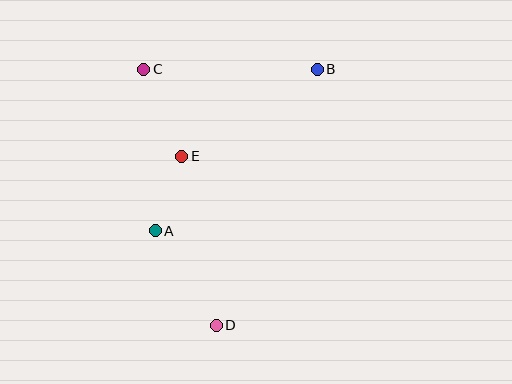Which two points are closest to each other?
Points A and E are closest to each other.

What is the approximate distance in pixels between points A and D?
The distance between A and D is approximately 112 pixels.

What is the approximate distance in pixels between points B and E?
The distance between B and E is approximately 161 pixels.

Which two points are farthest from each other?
Points B and D are farthest from each other.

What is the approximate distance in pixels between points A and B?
The distance between A and B is approximately 229 pixels.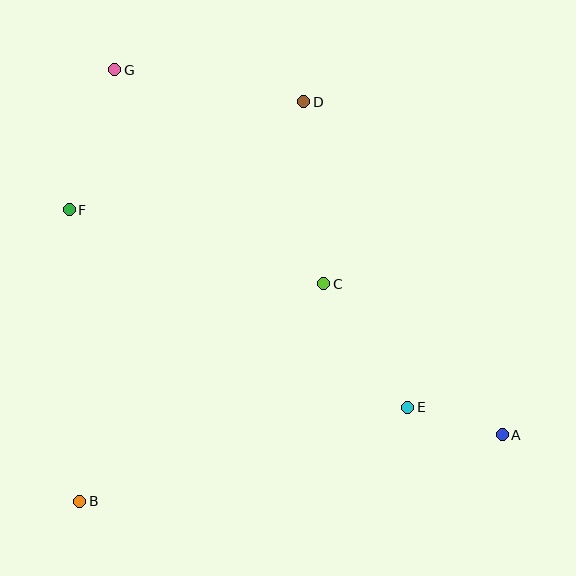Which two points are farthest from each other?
Points A and G are farthest from each other.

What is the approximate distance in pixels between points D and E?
The distance between D and E is approximately 323 pixels.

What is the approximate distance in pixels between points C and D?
The distance between C and D is approximately 183 pixels.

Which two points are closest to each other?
Points A and E are closest to each other.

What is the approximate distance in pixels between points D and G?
The distance between D and G is approximately 192 pixels.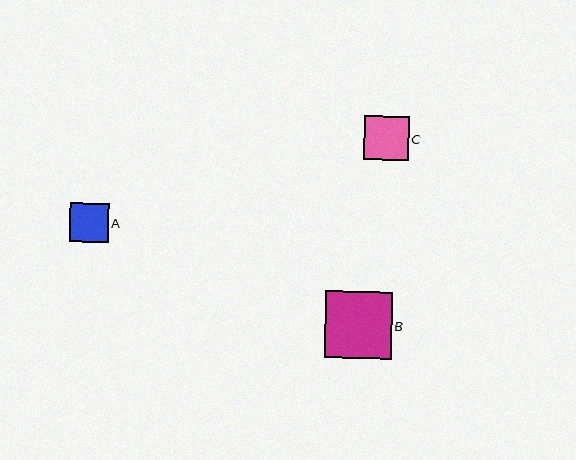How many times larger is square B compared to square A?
Square B is approximately 1.7 times the size of square A.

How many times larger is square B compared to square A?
Square B is approximately 1.7 times the size of square A.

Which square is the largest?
Square B is the largest with a size of approximately 67 pixels.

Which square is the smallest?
Square A is the smallest with a size of approximately 39 pixels.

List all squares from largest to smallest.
From largest to smallest: B, C, A.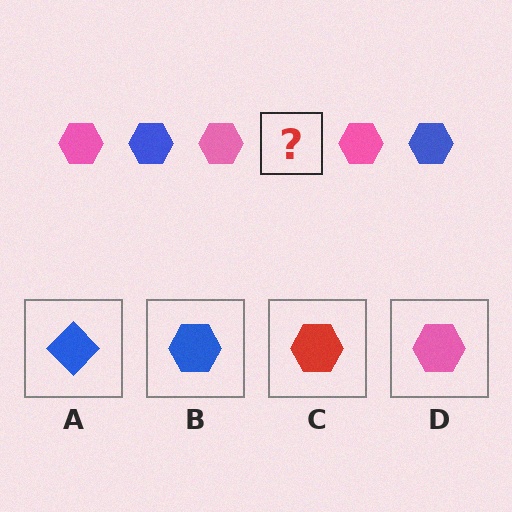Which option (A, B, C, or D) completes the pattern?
B.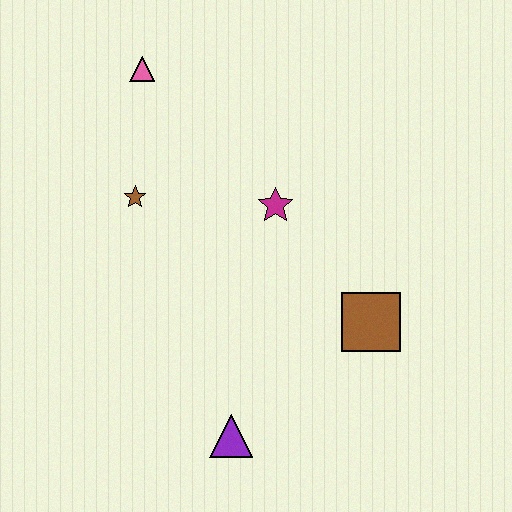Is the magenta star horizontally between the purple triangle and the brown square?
Yes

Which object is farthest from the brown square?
The pink triangle is farthest from the brown square.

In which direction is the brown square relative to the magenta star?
The brown square is below the magenta star.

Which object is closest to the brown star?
The pink triangle is closest to the brown star.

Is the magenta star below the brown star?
Yes